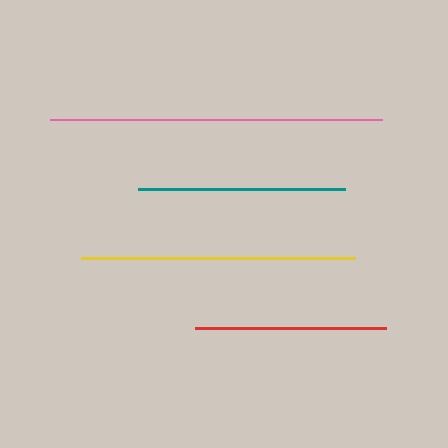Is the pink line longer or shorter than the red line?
The pink line is longer than the red line.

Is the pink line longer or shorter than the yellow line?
The pink line is longer than the yellow line.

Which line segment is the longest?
The pink line is the longest at approximately 332 pixels.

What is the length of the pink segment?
The pink segment is approximately 332 pixels long.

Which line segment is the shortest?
The red line is the shortest at approximately 191 pixels.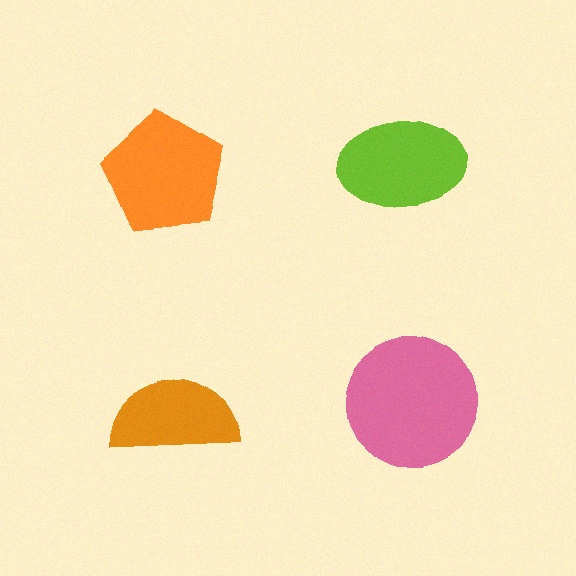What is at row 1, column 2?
A lime ellipse.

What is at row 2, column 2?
A pink circle.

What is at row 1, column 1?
An orange pentagon.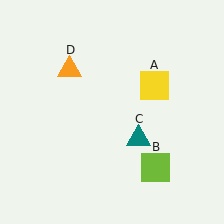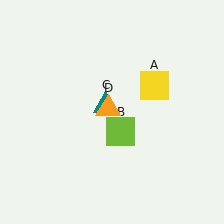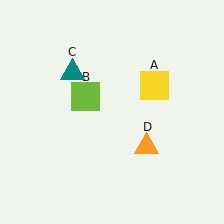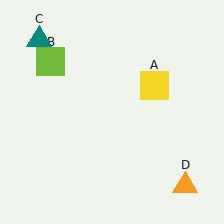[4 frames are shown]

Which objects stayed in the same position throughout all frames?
Yellow square (object A) remained stationary.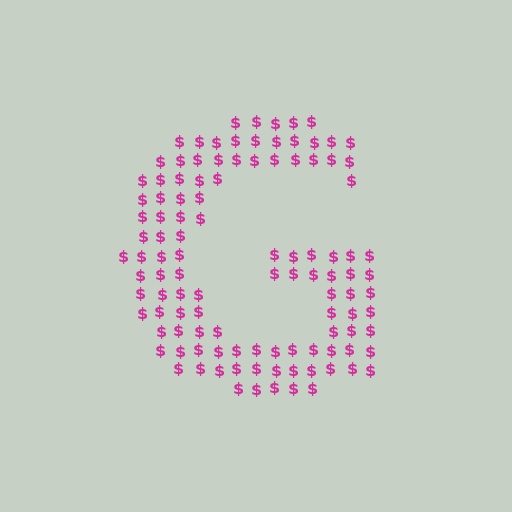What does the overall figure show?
The overall figure shows the letter G.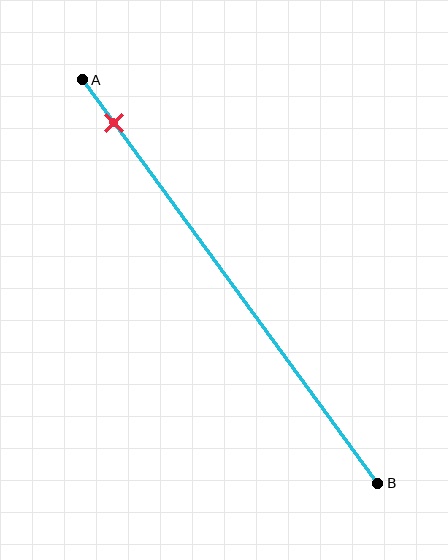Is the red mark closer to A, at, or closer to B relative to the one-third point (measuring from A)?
The red mark is closer to point A than the one-third point of segment AB.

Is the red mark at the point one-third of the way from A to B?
No, the mark is at about 10% from A, not at the 33% one-third point.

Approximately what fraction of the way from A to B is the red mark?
The red mark is approximately 10% of the way from A to B.